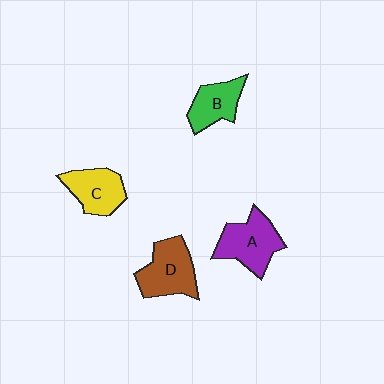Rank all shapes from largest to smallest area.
From largest to smallest: A (purple), D (brown), C (yellow), B (green).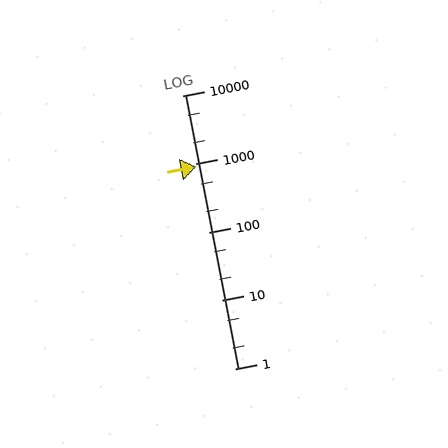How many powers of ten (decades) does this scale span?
The scale spans 4 decades, from 1 to 10000.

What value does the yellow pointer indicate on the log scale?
The pointer indicates approximately 910.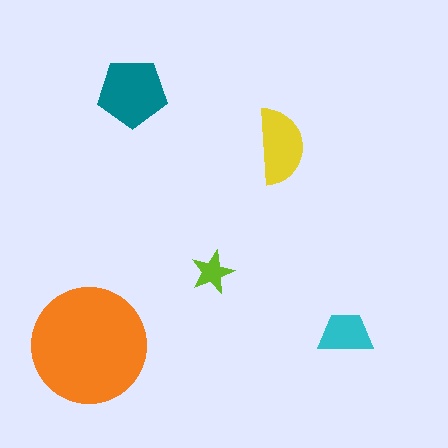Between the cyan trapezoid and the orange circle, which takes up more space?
The orange circle.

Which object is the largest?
The orange circle.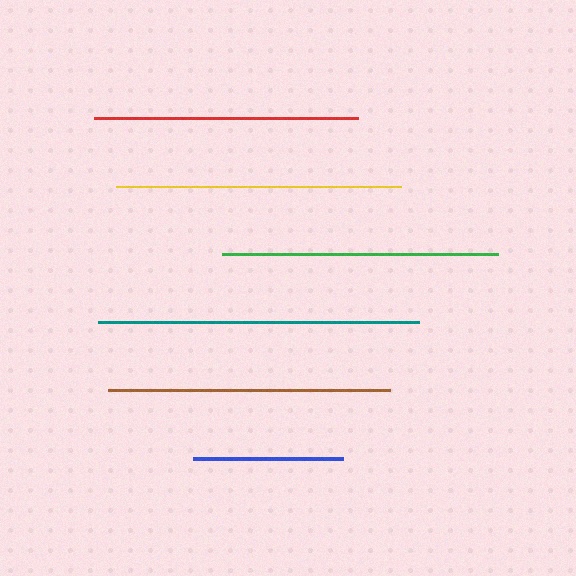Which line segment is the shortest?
The blue line is the shortest at approximately 150 pixels.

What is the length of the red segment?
The red segment is approximately 264 pixels long.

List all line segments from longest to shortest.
From longest to shortest: teal, yellow, brown, green, red, blue.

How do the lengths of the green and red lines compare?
The green and red lines are approximately the same length.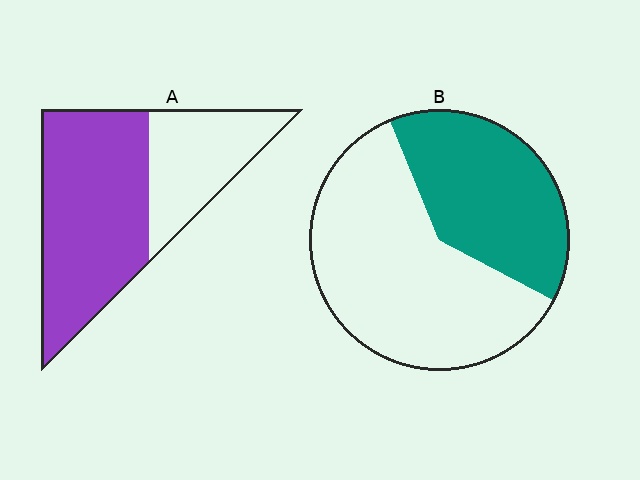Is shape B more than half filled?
No.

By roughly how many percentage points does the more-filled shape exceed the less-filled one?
By roughly 25 percentage points (A over B).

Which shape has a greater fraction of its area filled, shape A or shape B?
Shape A.